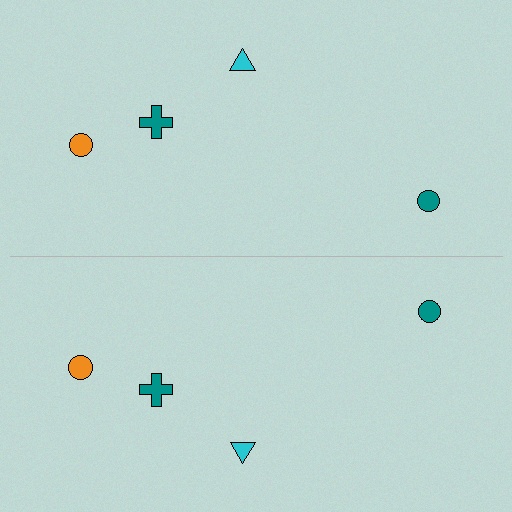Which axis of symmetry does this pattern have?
The pattern has a horizontal axis of symmetry running through the center of the image.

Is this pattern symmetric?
Yes, this pattern has bilateral (reflection) symmetry.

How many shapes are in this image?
There are 8 shapes in this image.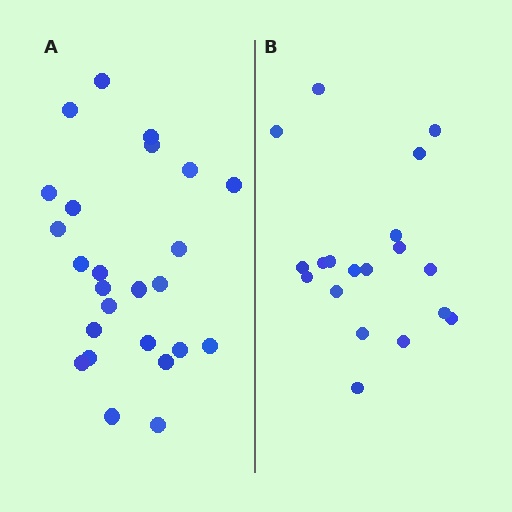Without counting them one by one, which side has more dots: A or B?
Region A (the left region) has more dots.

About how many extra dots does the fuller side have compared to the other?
Region A has about 6 more dots than region B.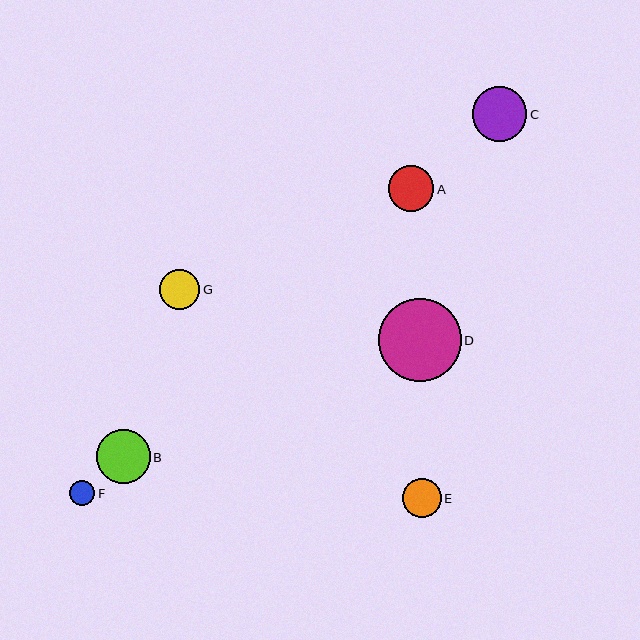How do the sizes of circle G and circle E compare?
Circle G and circle E are approximately the same size.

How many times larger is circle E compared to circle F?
Circle E is approximately 1.5 times the size of circle F.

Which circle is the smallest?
Circle F is the smallest with a size of approximately 25 pixels.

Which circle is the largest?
Circle D is the largest with a size of approximately 83 pixels.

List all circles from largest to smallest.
From largest to smallest: D, C, B, A, G, E, F.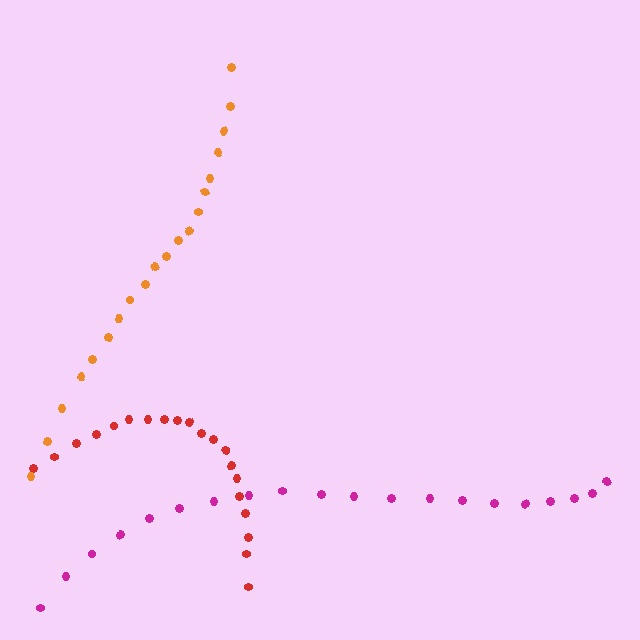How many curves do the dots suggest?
There are 3 distinct paths.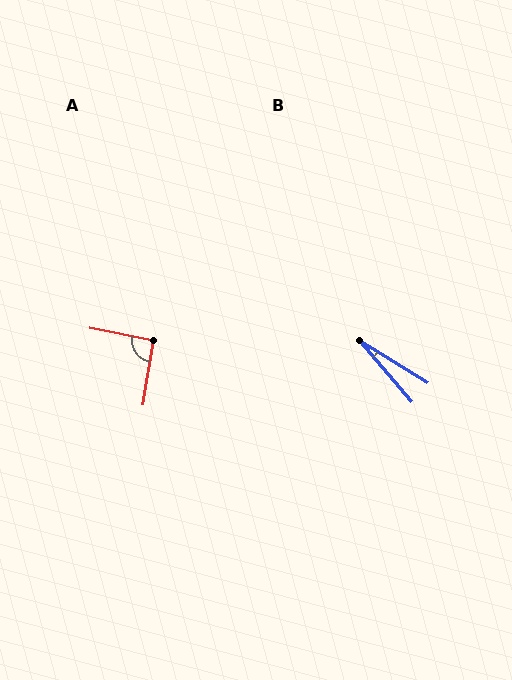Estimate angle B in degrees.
Approximately 18 degrees.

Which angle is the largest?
A, at approximately 91 degrees.